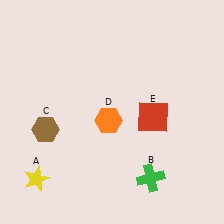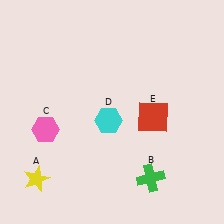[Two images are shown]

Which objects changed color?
C changed from brown to pink. D changed from orange to cyan.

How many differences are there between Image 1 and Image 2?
There are 2 differences between the two images.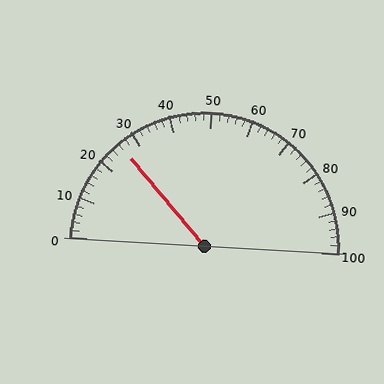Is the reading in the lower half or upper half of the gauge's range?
The reading is in the lower half of the range (0 to 100).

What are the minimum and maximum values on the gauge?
The gauge ranges from 0 to 100.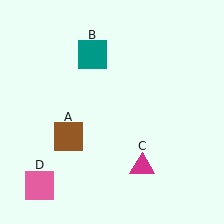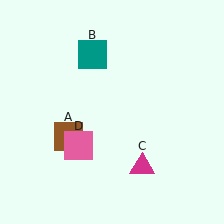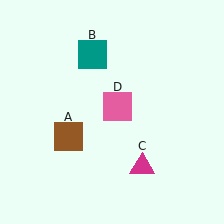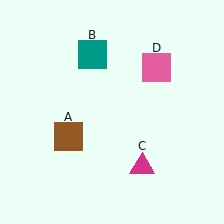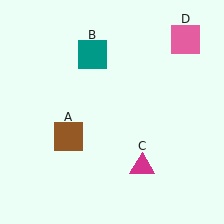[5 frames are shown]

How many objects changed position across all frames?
1 object changed position: pink square (object D).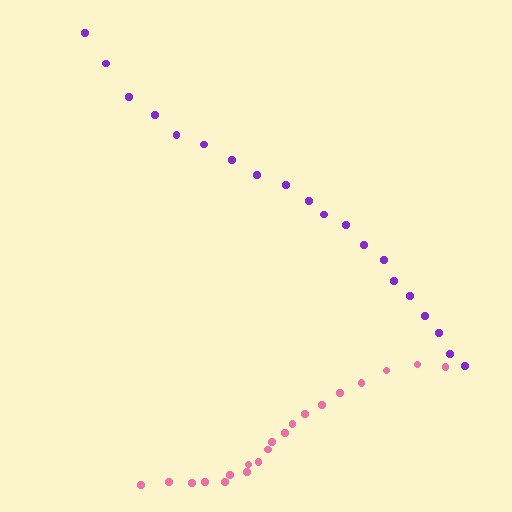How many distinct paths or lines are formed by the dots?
There are 2 distinct paths.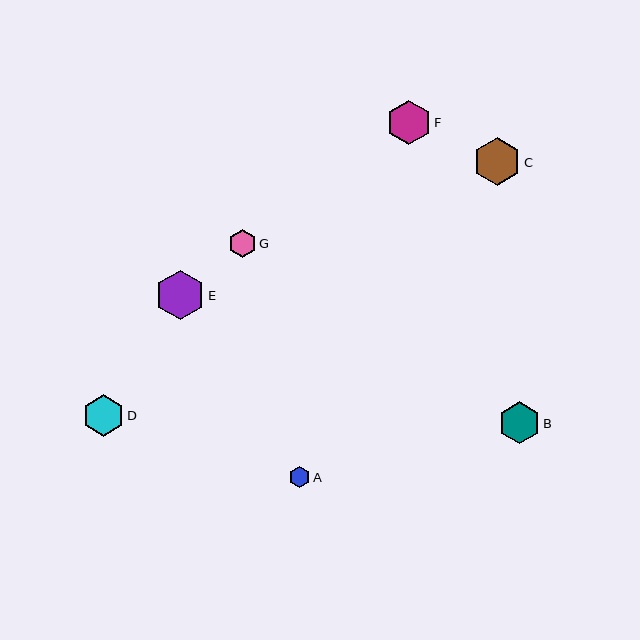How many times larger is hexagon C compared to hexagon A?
Hexagon C is approximately 2.3 times the size of hexagon A.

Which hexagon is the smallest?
Hexagon A is the smallest with a size of approximately 21 pixels.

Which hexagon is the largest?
Hexagon E is the largest with a size of approximately 49 pixels.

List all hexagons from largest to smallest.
From largest to smallest: E, C, F, B, D, G, A.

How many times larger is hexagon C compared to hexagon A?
Hexagon C is approximately 2.3 times the size of hexagon A.